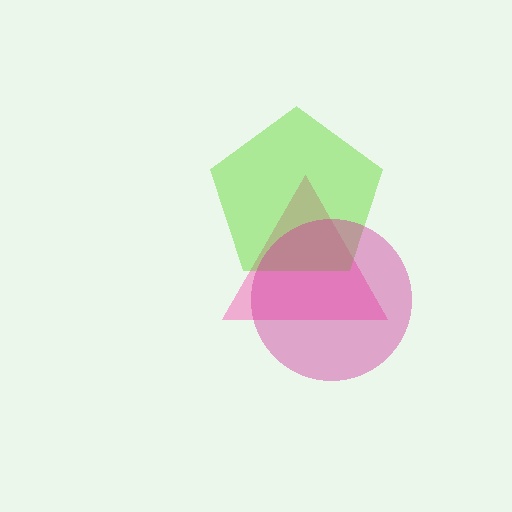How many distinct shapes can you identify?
There are 3 distinct shapes: a pink triangle, a lime pentagon, a magenta circle.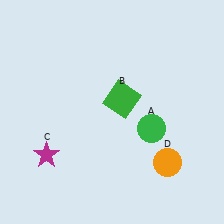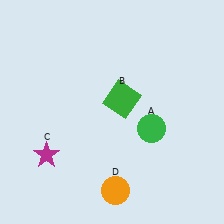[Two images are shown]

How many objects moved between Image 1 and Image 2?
1 object moved between the two images.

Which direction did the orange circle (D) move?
The orange circle (D) moved left.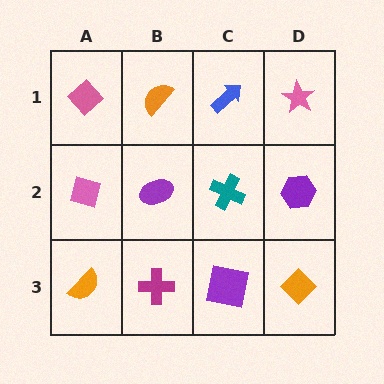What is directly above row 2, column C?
A blue arrow.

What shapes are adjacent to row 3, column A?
A pink diamond (row 2, column A), a magenta cross (row 3, column B).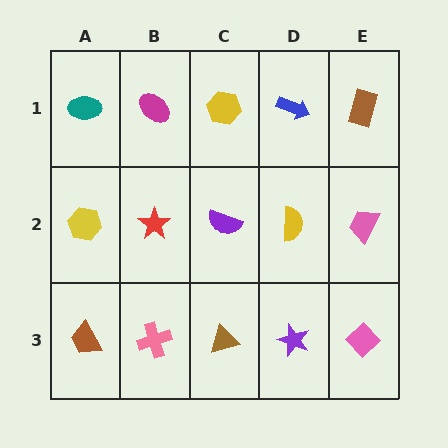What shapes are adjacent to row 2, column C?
A yellow hexagon (row 1, column C), a brown triangle (row 3, column C), a red star (row 2, column B), a yellow semicircle (row 2, column D).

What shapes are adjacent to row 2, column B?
A magenta ellipse (row 1, column B), a pink cross (row 3, column B), a yellow hexagon (row 2, column A), a purple semicircle (row 2, column C).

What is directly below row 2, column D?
A purple star.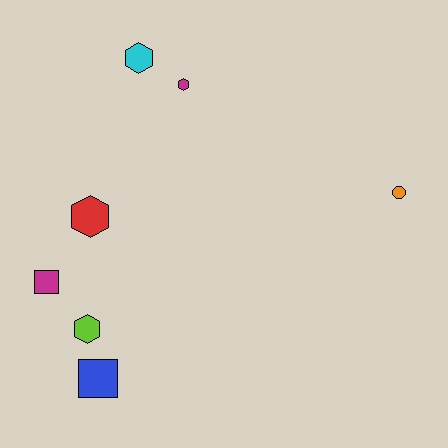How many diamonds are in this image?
There are no diamonds.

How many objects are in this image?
There are 7 objects.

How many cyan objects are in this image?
There is 1 cyan object.